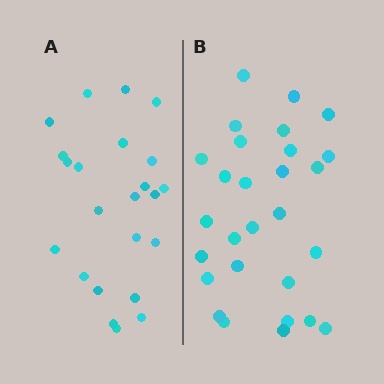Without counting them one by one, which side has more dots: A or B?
Region B (the right region) has more dots.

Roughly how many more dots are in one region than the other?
Region B has about 5 more dots than region A.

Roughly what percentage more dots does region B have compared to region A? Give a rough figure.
About 20% more.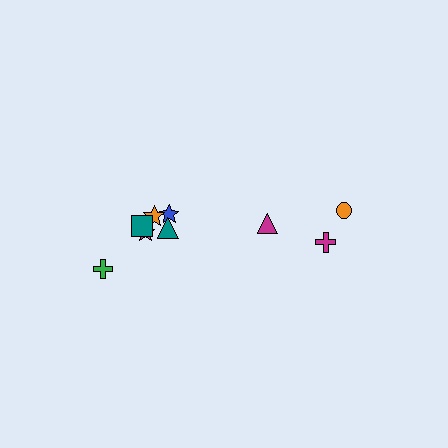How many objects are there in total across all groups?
There are 9 objects.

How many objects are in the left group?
There are 6 objects.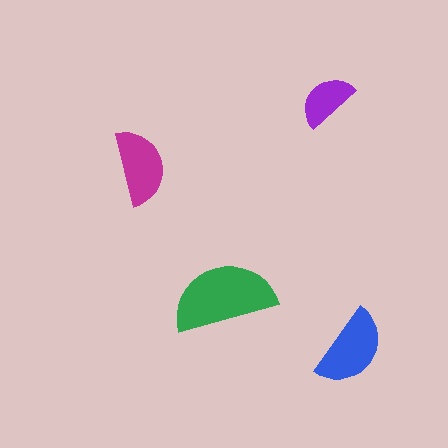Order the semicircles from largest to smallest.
the green one, the blue one, the magenta one, the purple one.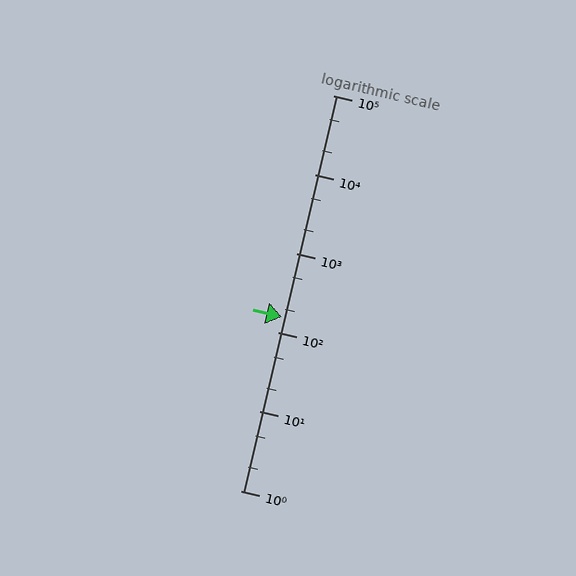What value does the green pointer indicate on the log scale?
The pointer indicates approximately 160.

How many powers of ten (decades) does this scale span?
The scale spans 5 decades, from 1 to 100000.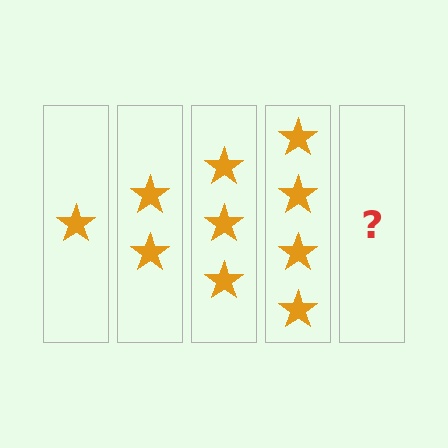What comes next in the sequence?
The next element should be 5 stars.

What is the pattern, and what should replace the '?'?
The pattern is that each step adds one more star. The '?' should be 5 stars.